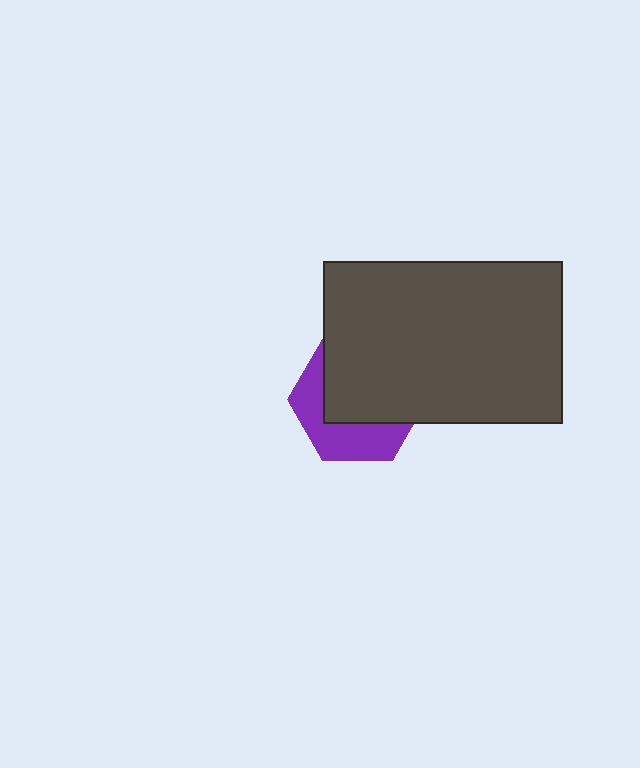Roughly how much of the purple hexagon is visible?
A small part of it is visible (roughly 41%).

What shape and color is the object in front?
The object in front is a dark gray rectangle.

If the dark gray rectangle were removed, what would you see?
You would see the complete purple hexagon.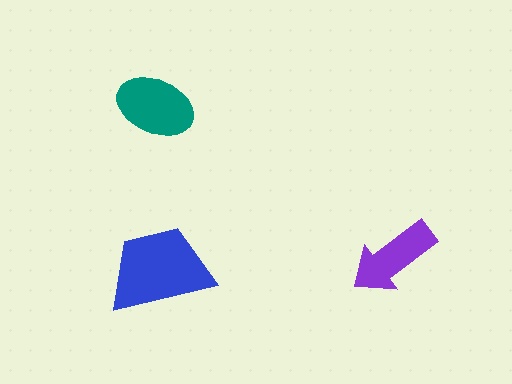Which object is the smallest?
The purple arrow.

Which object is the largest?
The blue trapezoid.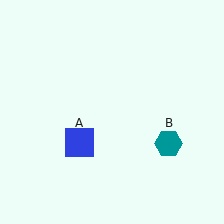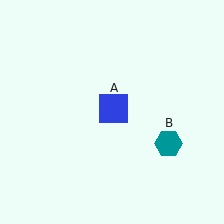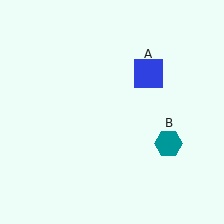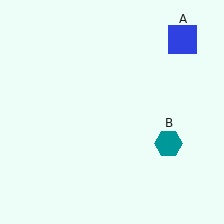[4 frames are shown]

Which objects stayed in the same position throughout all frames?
Teal hexagon (object B) remained stationary.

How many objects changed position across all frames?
1 object changed position: blue square (object A).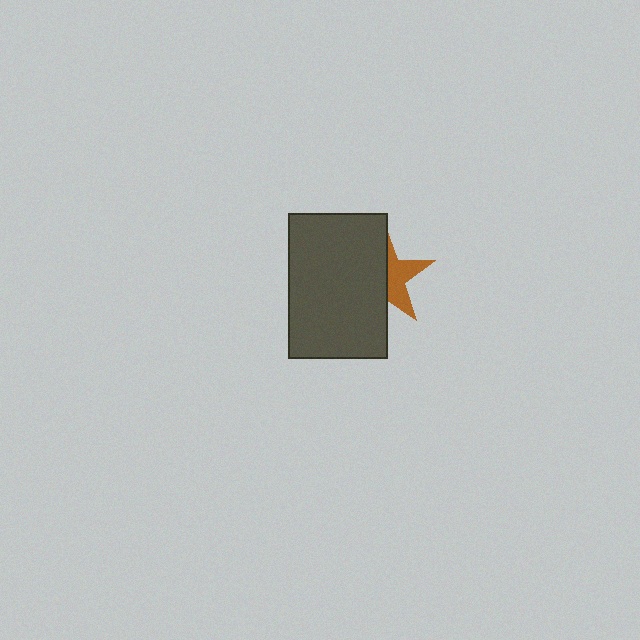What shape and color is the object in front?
The object in front is a dark gray rectangle.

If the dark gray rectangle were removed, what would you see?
You would see the complete brown star.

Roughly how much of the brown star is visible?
A small part of it is visible (roughly 44%).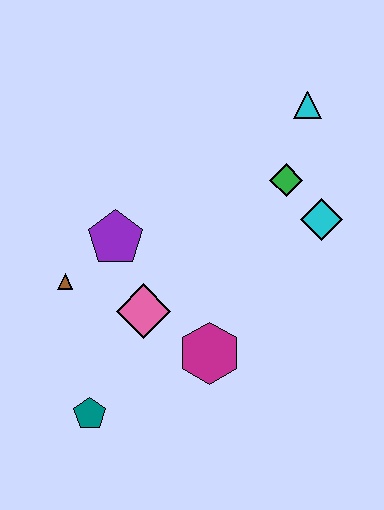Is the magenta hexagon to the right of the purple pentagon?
Yes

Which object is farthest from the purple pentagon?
The cyan triangle is farthest from the purple pentagon.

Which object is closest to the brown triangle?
The purple pentagon is closest to the brown triangle.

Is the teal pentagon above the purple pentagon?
No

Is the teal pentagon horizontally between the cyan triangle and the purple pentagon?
No